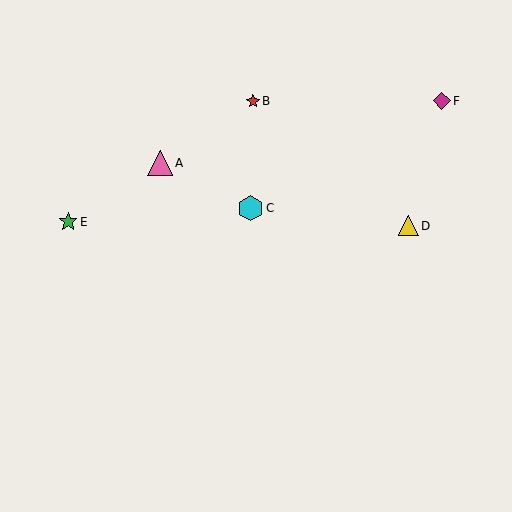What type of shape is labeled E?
Shape E is a green star.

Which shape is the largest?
The cyan hexagon (labeled C) is the largest.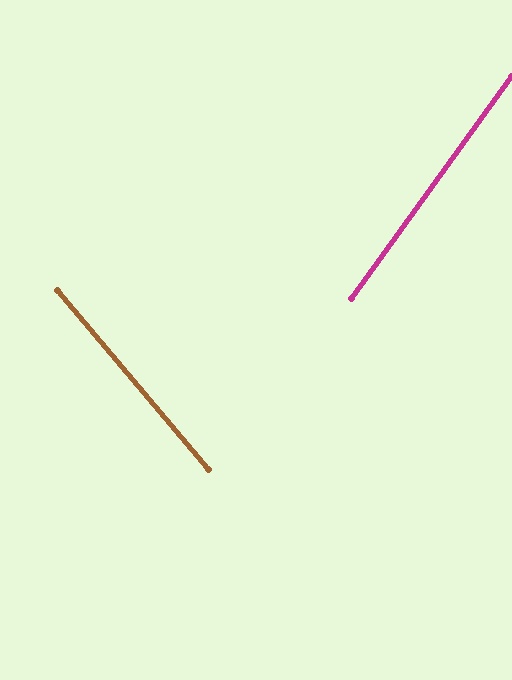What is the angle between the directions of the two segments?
Approximately 76 degrees.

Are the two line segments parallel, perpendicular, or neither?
Neither parallel nor perpendicular — they differ by about 76°.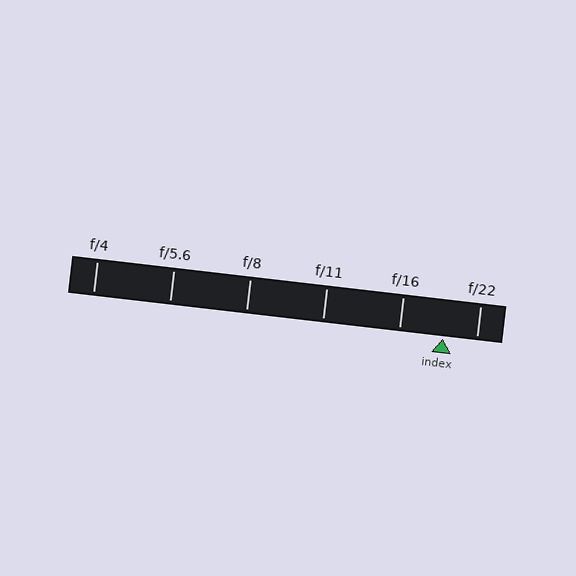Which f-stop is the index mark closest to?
The index mark is closest to f/22.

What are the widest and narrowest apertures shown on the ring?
The widest aperture shown is f/4 and the narrowest is f/22.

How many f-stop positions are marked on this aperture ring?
There are 6 f-stop positions marked.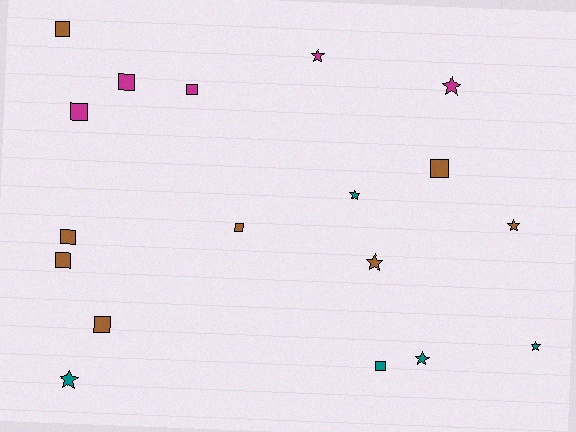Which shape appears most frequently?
Square, with 10 objects.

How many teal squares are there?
There is 1 teal square.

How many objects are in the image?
There are 18 objects.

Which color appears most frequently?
Brown, with 8 objects.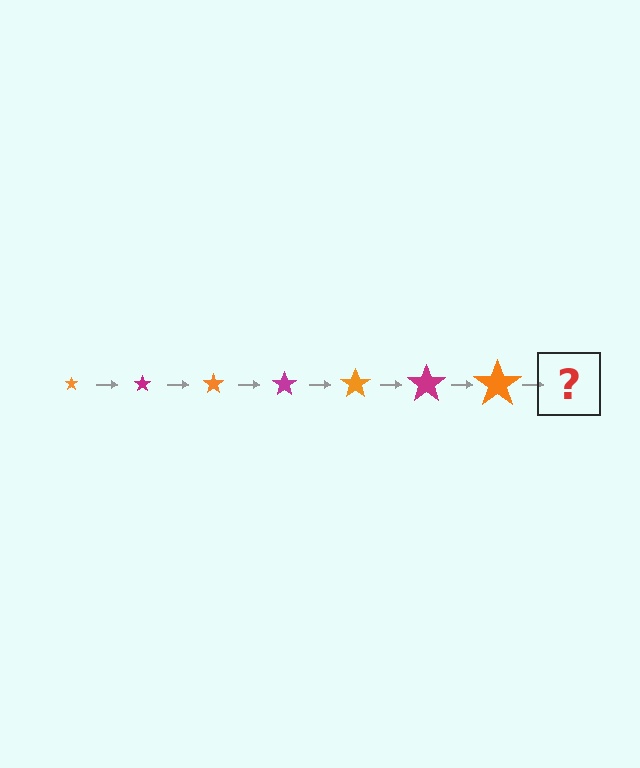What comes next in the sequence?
The next element should be a magenta star, larger than the previous one.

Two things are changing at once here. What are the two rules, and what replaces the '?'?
The two rules are that the star grows larger each step and the color cycles through orange and magenta. The '?' should be a magenta star, larger than the previous one.